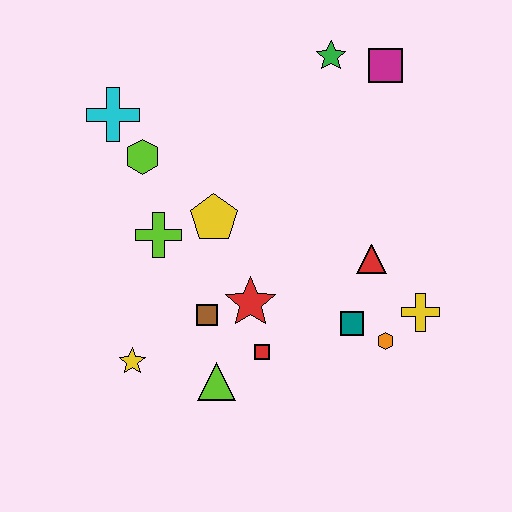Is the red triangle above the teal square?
Yes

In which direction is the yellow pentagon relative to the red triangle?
The yellow pentagon is to the left of the red triangle.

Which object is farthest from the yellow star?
The magenta square is farthest from the yellow star.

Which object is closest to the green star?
The magenta square is closest to the green star.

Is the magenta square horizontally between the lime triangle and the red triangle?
No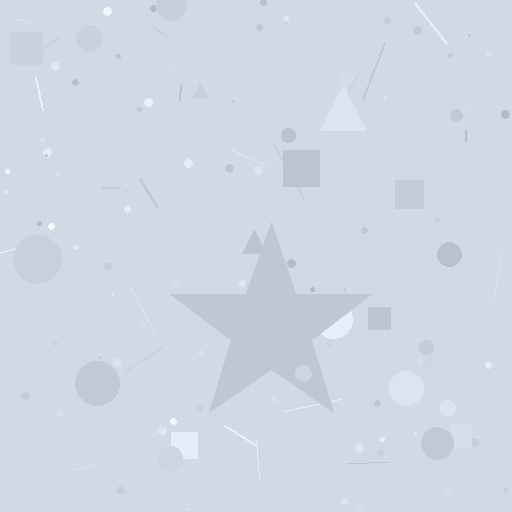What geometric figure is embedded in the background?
A star is embedded in the background.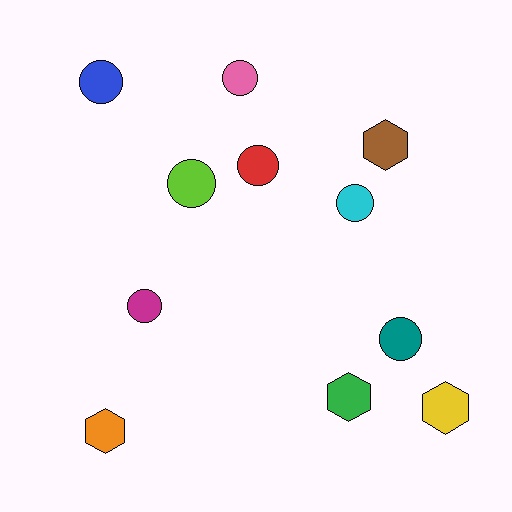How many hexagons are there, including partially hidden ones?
There are 4 hexagons.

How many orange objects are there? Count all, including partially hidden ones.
There is 1 orange object.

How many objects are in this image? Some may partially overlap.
There are 11 objects.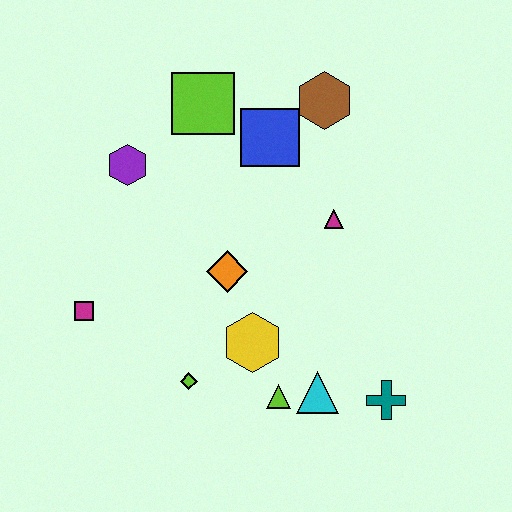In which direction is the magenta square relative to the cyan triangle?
The magenta square is to the left of the cyan triangle.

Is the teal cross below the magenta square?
Yes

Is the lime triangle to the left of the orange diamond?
No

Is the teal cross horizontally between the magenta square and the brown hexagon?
No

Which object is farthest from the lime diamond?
The brown hexagon is farthest from the lime diamond.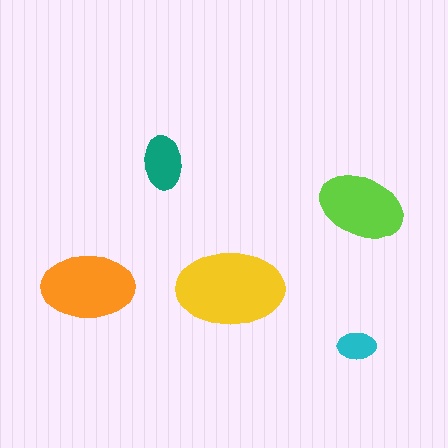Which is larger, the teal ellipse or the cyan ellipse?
The teal one.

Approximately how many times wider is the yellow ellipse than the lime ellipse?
About 1.5 times wider.